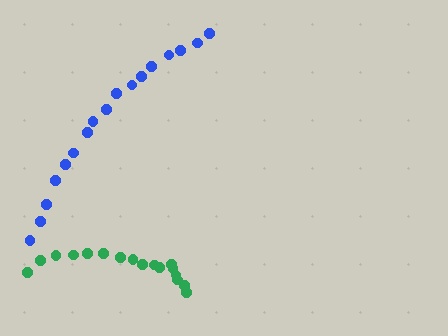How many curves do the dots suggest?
There are 2 distinct paths.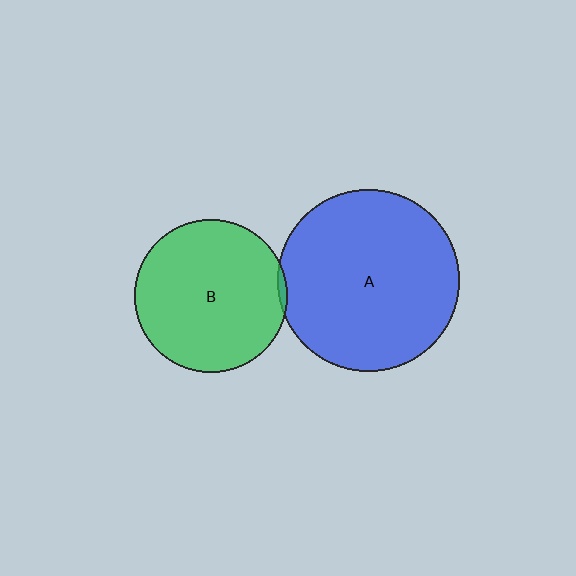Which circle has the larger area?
Circle A (blue).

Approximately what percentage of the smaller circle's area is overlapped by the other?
Approximately 5%.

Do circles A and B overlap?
Yes.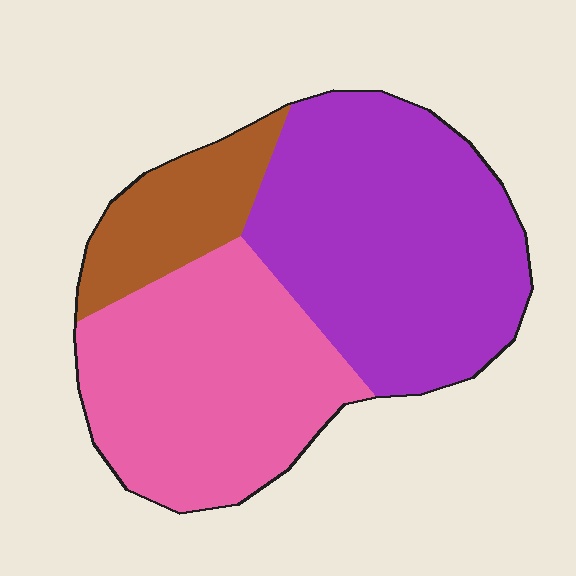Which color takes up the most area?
Purple, at roughly 45%.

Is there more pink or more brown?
Pink.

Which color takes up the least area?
Brown, at roughly 15%.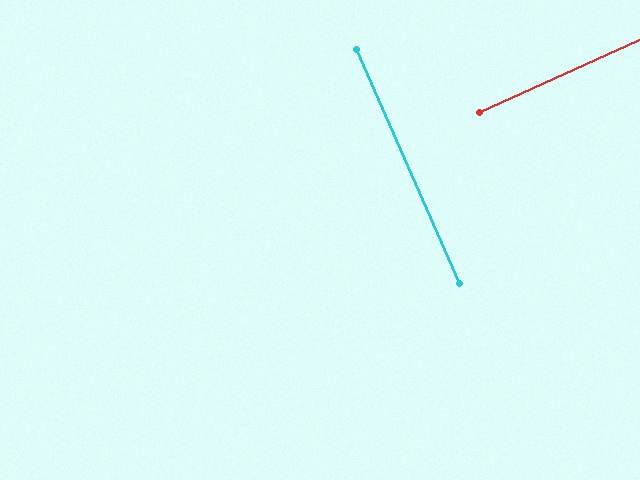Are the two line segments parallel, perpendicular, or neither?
Perpendicular — they meet at approximately 90°.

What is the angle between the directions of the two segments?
Approximately 90 degrees.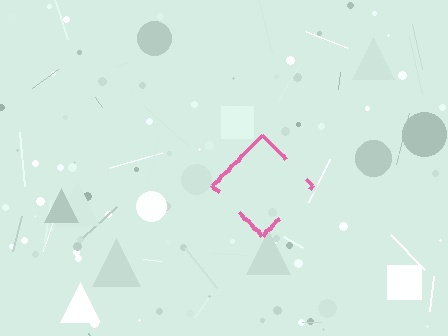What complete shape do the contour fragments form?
The contour fragments form a diamond.